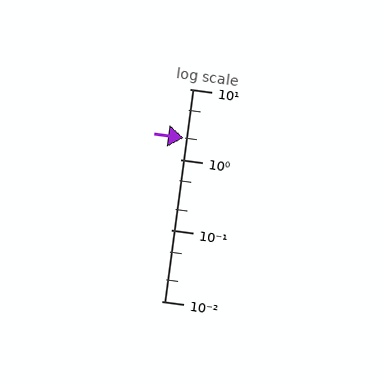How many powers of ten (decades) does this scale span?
The scale spans 3 decades, from 0.01 to 10.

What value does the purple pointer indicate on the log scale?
The pointer indicates approximately 2.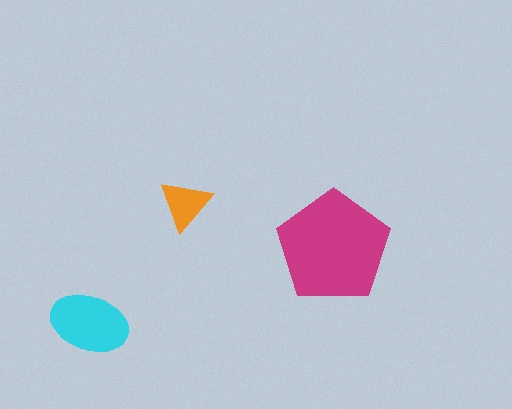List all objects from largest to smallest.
The magenta pentagon, the cyan ellipse, the orange triangle.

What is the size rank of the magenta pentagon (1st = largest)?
1st.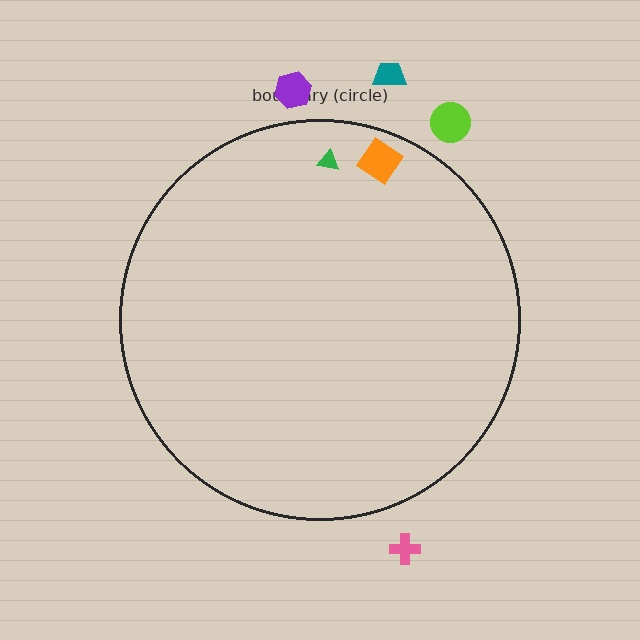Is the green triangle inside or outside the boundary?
Inside.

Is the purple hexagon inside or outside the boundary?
Outside.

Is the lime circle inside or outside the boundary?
Outside.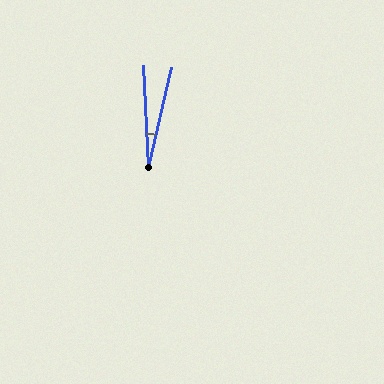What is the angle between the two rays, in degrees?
Approximately 16 degrees.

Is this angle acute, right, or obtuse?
It is acute.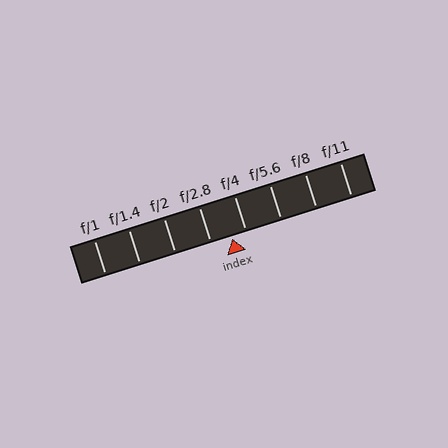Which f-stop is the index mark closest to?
The index mark is closest to f/4.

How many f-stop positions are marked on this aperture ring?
There are 8 f-stop positions marked.